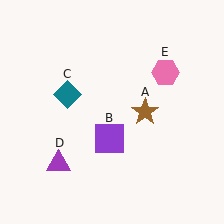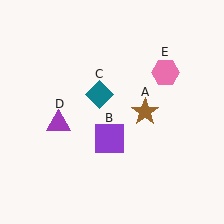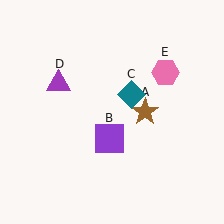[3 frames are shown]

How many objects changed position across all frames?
2 objects changed position: teal diamond (object C), purple triangle (object D).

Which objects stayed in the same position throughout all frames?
Brown star (object A) and purple square (object B) and pink hexagon (object E) remained stationary.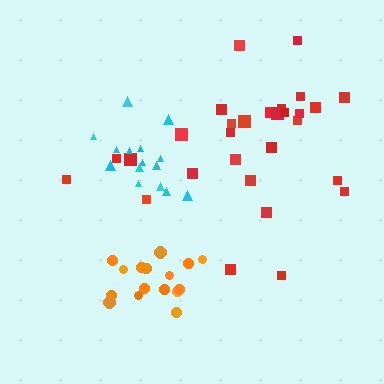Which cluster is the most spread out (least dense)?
Red.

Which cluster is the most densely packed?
Orange.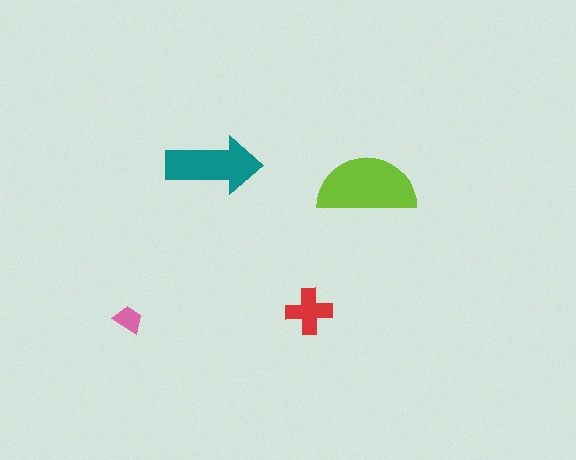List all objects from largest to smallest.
The lime semicircle, the teal arrow, the red cross, the pink trapezoid.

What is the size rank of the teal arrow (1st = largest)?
2nd.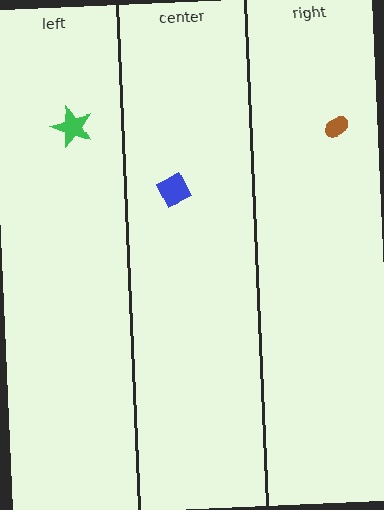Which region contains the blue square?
The center region.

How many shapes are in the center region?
1.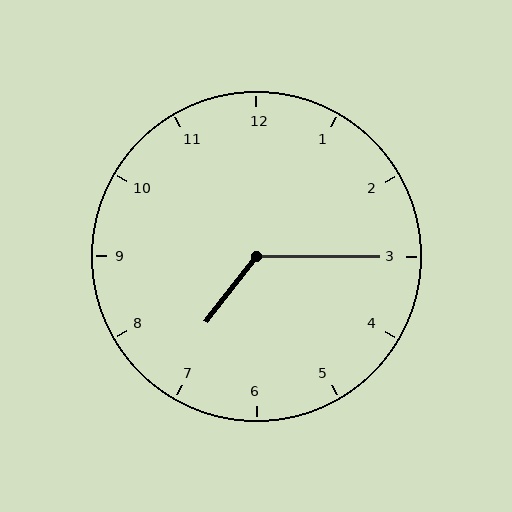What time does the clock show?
7:15.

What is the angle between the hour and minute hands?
Approximately 128 degrees.